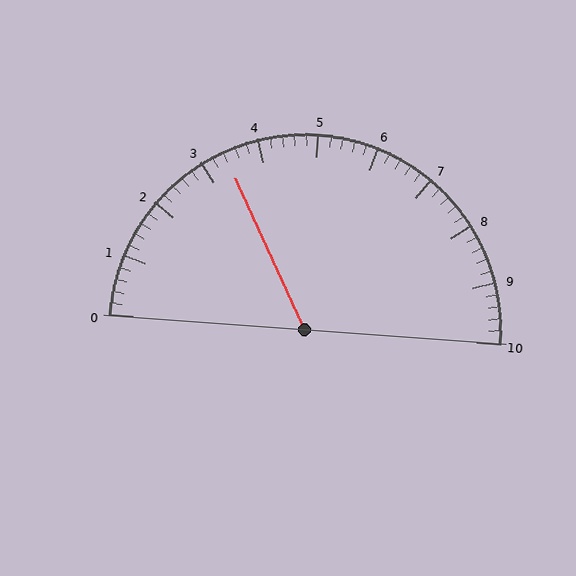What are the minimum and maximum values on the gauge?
The gauge ranges from 0 to 10.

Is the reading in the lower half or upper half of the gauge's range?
The reading is in the lower half of the range (0 to 10).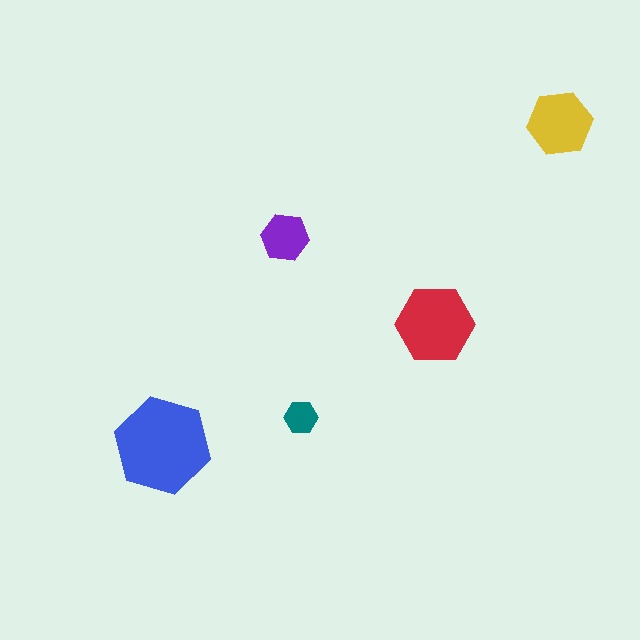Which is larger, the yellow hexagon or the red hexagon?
The red one.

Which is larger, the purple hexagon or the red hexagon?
The red one.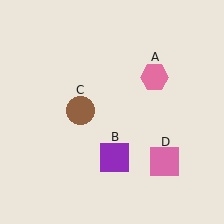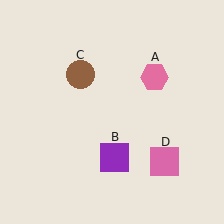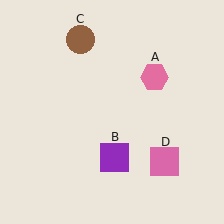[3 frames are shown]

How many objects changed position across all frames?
1 object changed position: brown circle (object C).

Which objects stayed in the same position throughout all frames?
Pink hexagon (object A) and purple square (object B) and pink square (object D) remained stationary.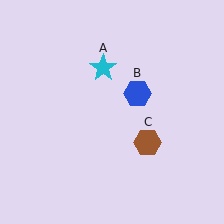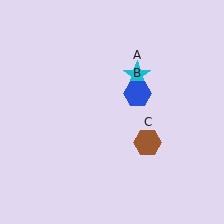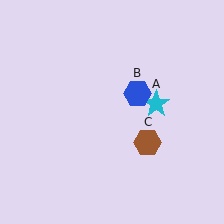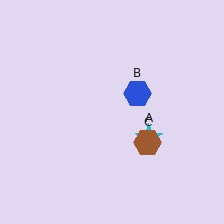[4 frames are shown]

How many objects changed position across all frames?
1 object changed position: cyan star (object A).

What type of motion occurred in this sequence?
The cyan star (object A) rotated clockwise around the center of the scene.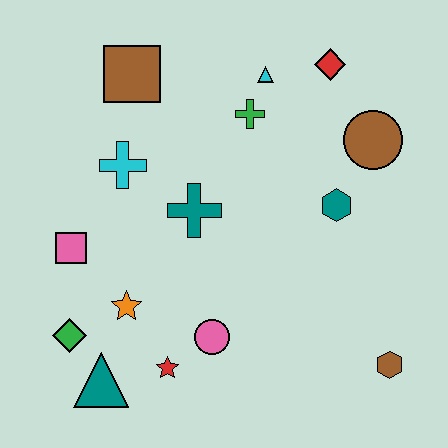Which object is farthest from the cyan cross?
The brown hexagon is farthest from the cyan cross.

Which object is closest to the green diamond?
The teal triangle is closest to the green diamond.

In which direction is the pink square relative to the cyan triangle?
The pink square is to the left of the cyan triangle.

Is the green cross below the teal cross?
No